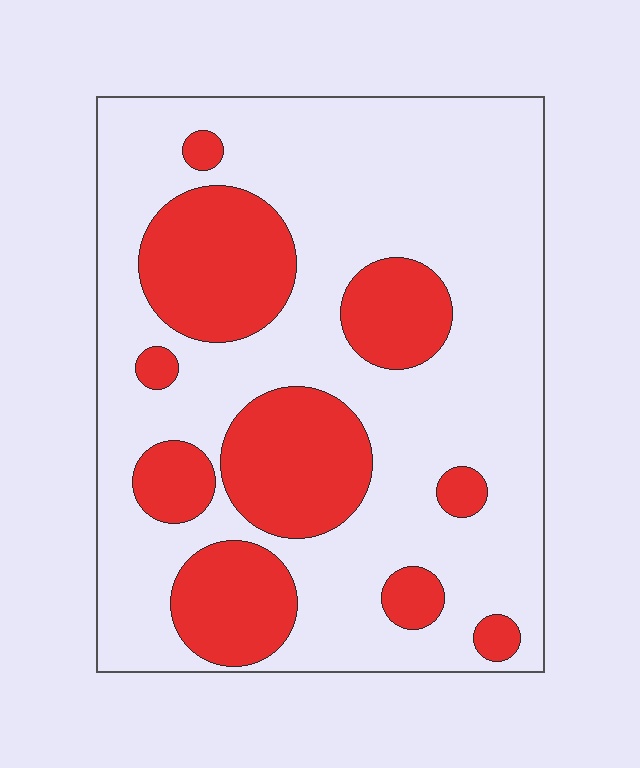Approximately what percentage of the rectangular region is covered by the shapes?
Approximately 30%.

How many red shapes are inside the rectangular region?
10.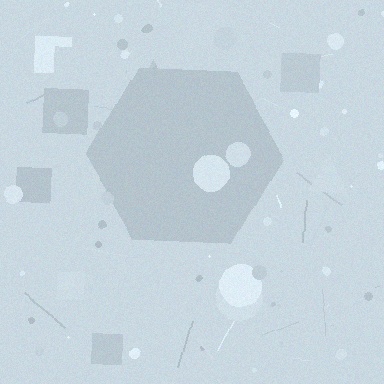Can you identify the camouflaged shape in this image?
The camouflaged shape is a hexagon.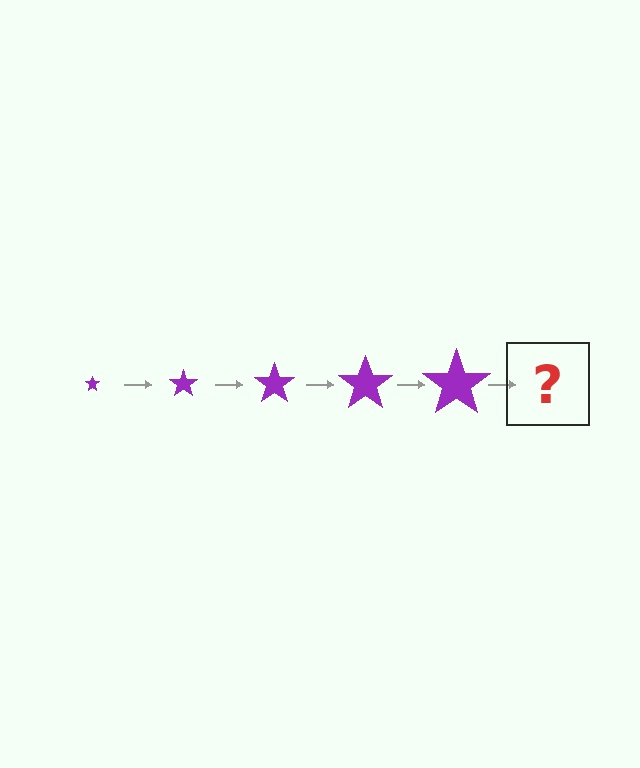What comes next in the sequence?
The next element should be a purple star, larger than the previous one.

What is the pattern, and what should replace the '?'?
The pattern is that the star gets progressively larger each step. The '?' should be a purple star, larger than the previous one.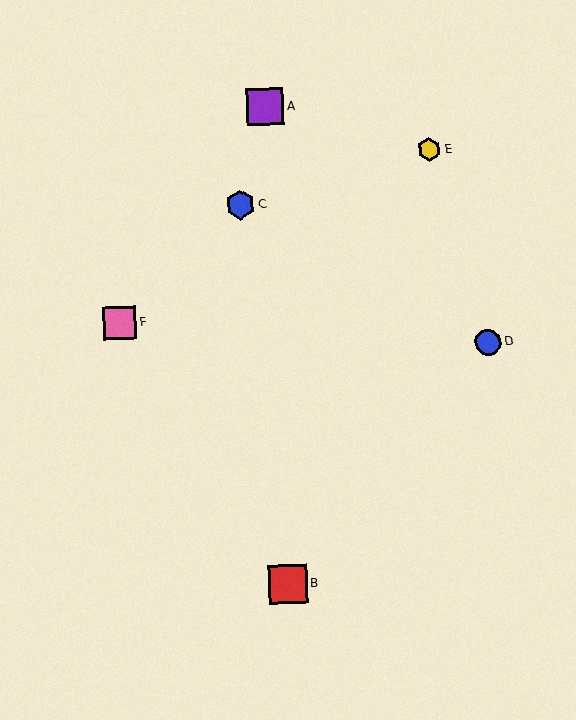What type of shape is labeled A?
Shape A is a purple square.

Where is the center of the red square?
The center of the red square is at (288, 584).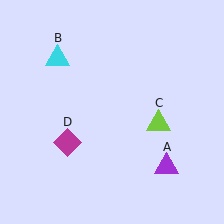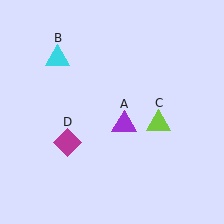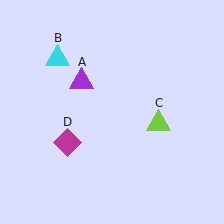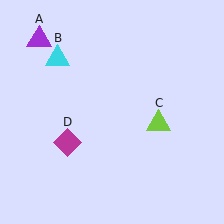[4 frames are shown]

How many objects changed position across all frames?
1 object changed position: purple triangle (object A).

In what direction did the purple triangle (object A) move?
The purple triangle (object A) moved up and to the left.